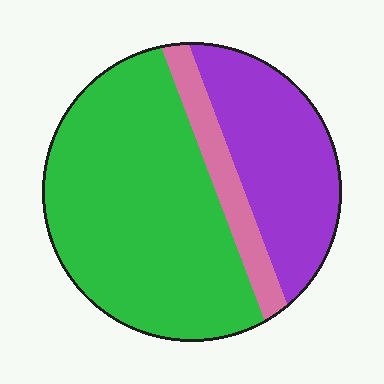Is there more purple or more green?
Green.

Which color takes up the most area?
Green, at roughly 60%.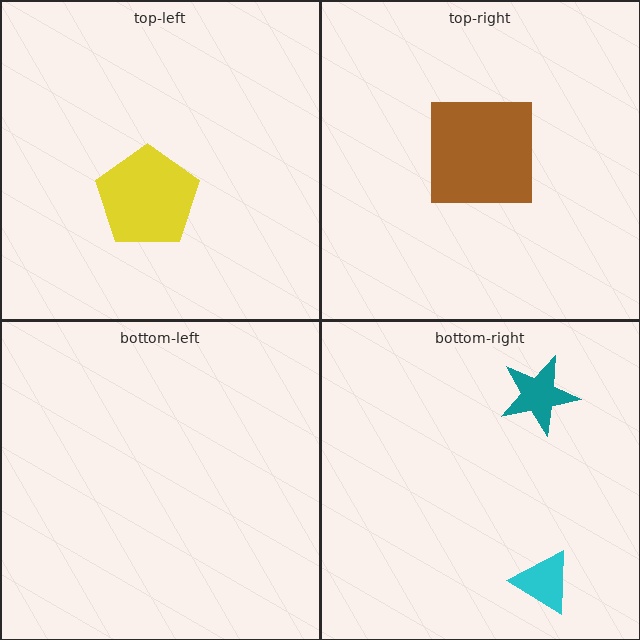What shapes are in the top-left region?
The yellow pentagon.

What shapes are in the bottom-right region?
The teal star, the cyan triangle.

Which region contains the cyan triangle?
The bottom-right region.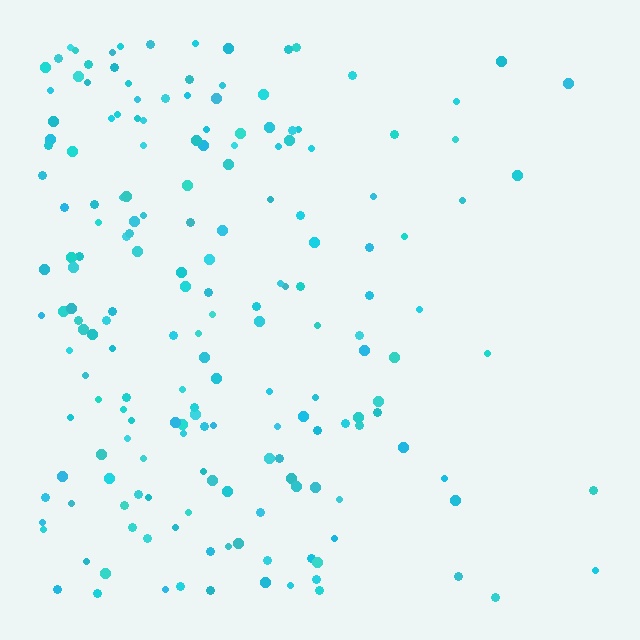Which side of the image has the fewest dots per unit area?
The right.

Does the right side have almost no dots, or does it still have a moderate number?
Still a moderate number, just noticeably fewer than the left.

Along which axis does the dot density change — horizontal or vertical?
Horizontal.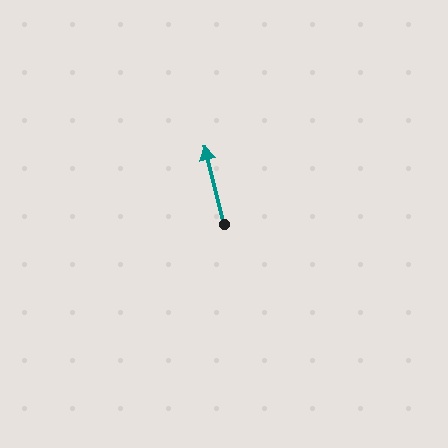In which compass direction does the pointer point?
North.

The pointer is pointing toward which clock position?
Roughly 12 o'clock.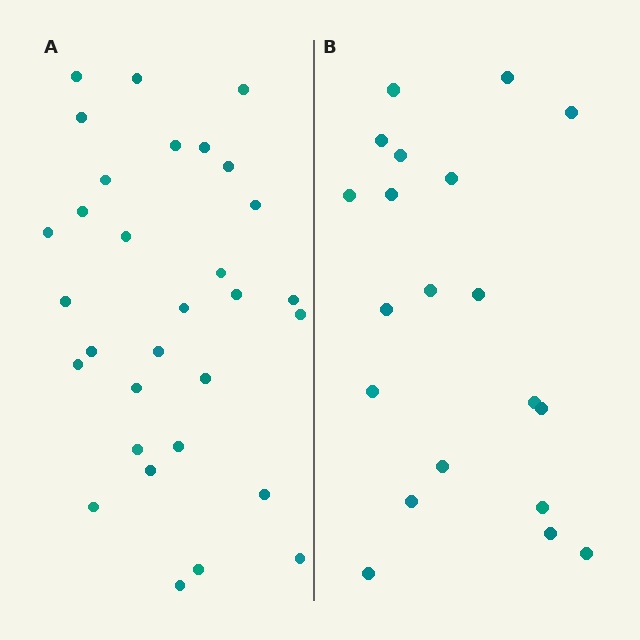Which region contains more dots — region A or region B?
Region A (the left region) has more dots.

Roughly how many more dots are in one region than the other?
Region A has roughly 12 or so more dots than region B.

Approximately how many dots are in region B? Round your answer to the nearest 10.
About 20 dots.